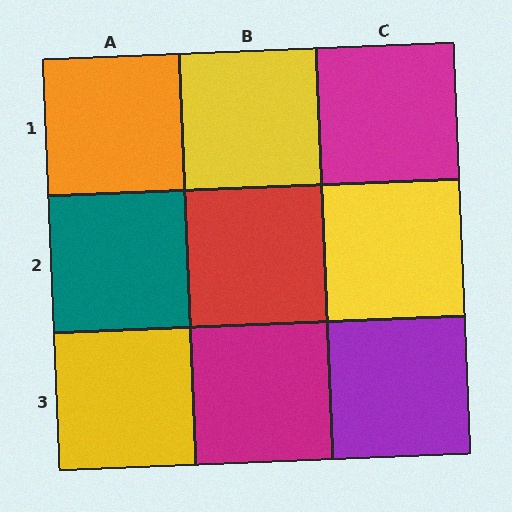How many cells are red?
1 cell is red.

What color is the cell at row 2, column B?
Red.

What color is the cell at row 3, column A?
Yellow.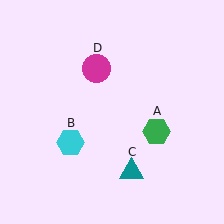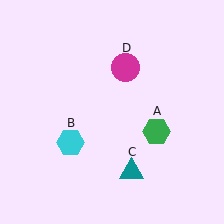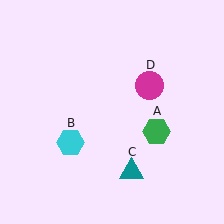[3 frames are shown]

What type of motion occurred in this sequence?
The magenta circle (object D) rotated clockwise around the center of the scene.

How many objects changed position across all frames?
1 object changed position: magenta circle (object D).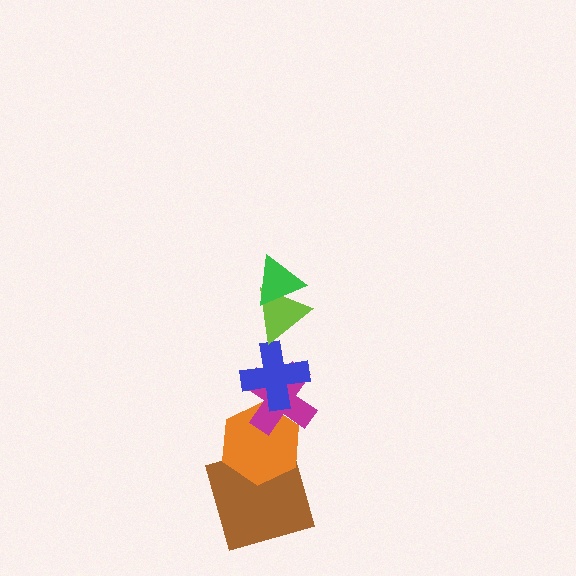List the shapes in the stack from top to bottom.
From top to bottom: the green triangle, the lime triangle, the blue cross, the magenta cross, the orange hexagon, the brown square.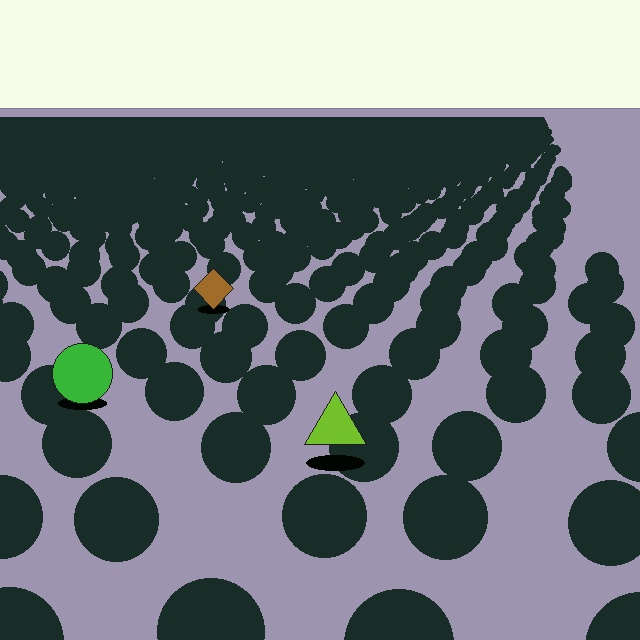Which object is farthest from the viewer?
The brown diamond is farthest from the viewer. It appears smaller and the ground texture around it is denser.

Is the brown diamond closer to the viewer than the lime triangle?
No. The lime triangle is closer — you can tell from the texture gradient: the ground texture is coarser near it.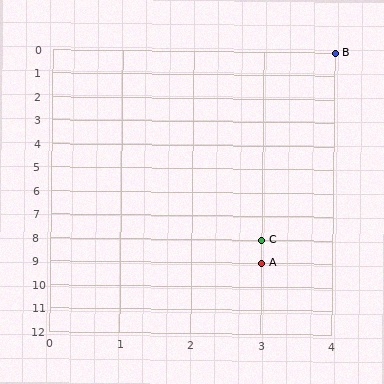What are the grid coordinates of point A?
Point A is at grid coordinates (3, 9).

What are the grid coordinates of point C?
Point C is at grid coordinates (3, 8).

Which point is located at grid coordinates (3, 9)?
Point A is at (3, 9).